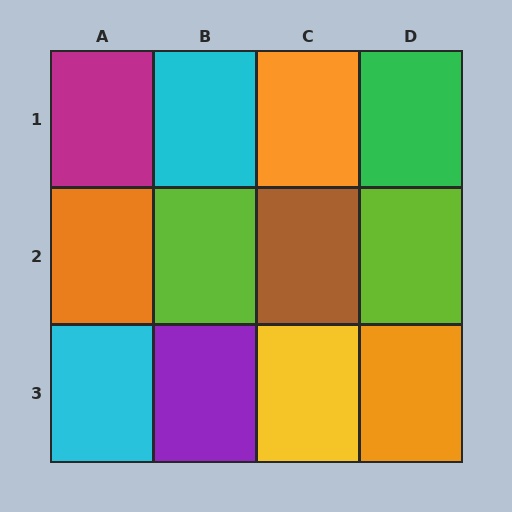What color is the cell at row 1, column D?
Green.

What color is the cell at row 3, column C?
Yellow.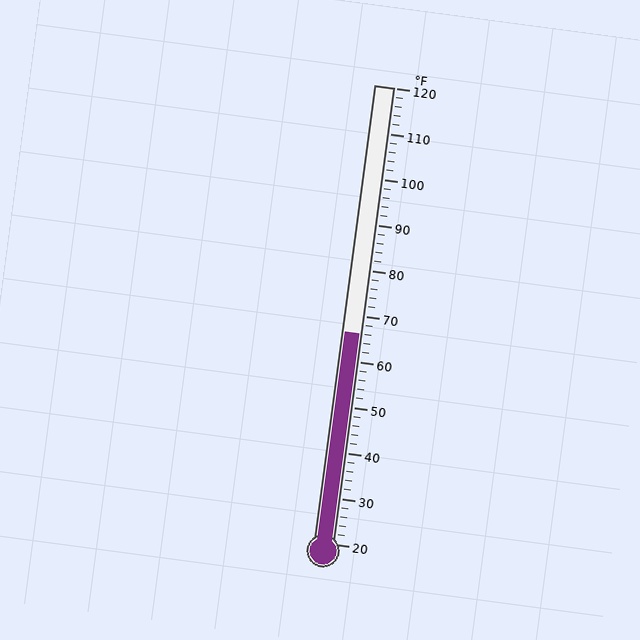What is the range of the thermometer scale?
The thermometer scale ranges from 20°F to 120°F.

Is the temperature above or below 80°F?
The temperature is below 80°F.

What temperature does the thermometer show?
The thermometer shows approximately 66°F.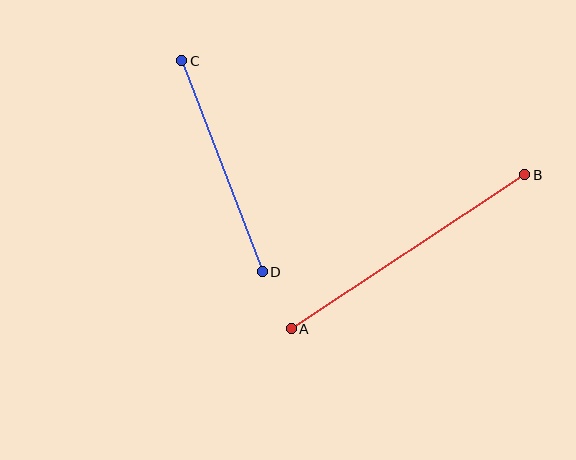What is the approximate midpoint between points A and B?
The midpoint is at approximately (408, 252) pixels.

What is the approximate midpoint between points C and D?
The midpoint is at approximately (222, 166) pixels.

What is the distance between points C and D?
The distance is approximately 226 pixels.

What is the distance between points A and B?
The distance is approximately 280 pixels.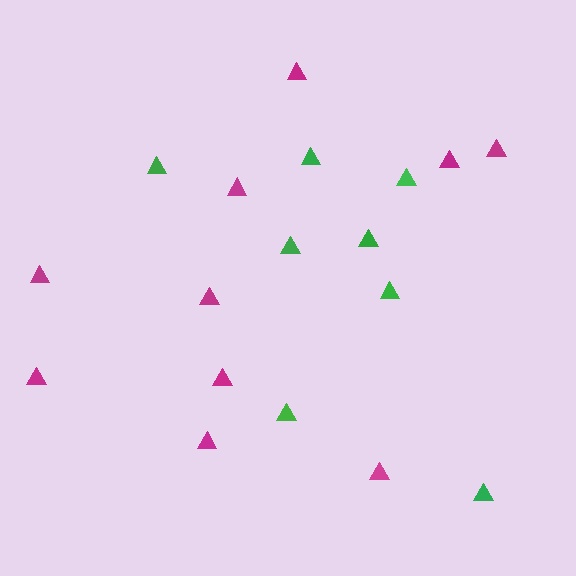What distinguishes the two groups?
There are 2 groups: one group of magenta triangles (10) and one group of green triangles (8).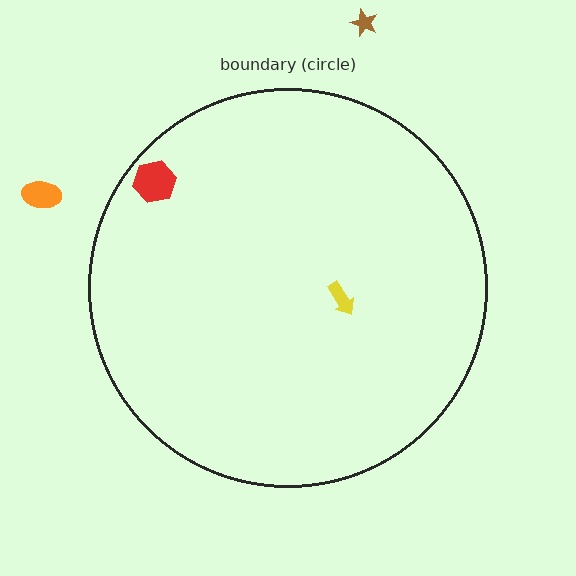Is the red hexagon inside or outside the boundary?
Inside.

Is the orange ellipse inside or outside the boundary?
Outside.